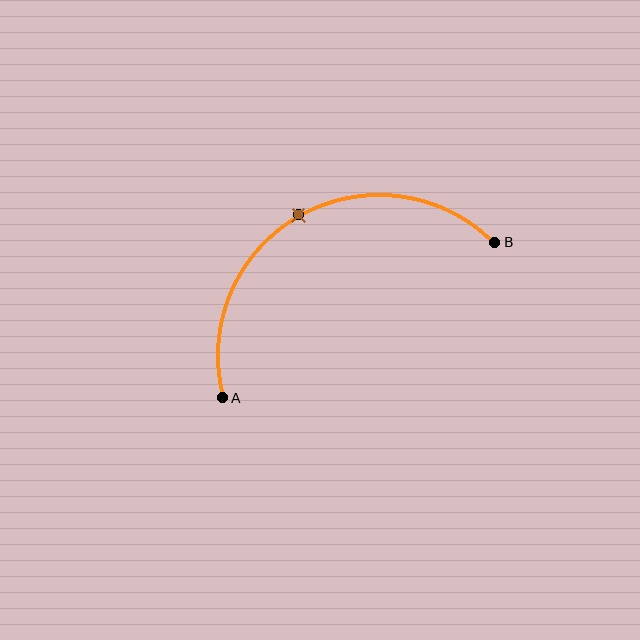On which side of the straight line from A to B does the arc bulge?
The arc bulges above the straight line connecting A and B.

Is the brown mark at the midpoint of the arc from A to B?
Yes. The brown mark lies on the arc at equal arc-length from both A and B — it is the arc midpoint.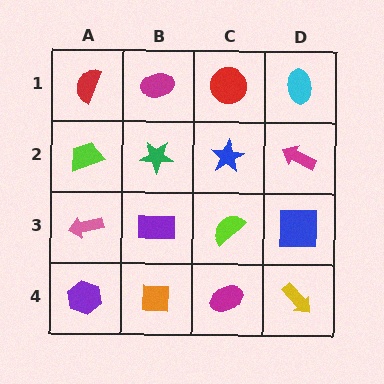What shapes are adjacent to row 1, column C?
A blue star (row 2, column C), a magenta ellipse (row 1, column B), a cyan ellipse (row 1, column D).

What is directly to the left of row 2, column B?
A lime trapezoid.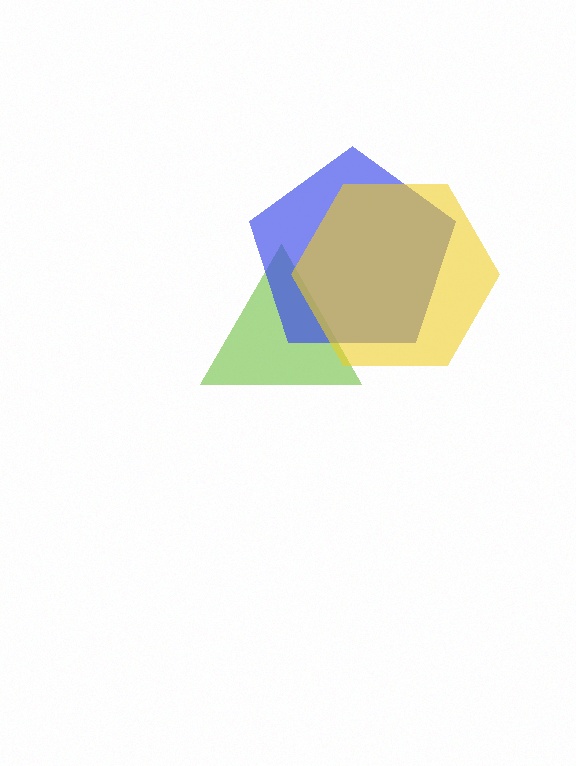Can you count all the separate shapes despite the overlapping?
Yes, there are 3 separate shapes.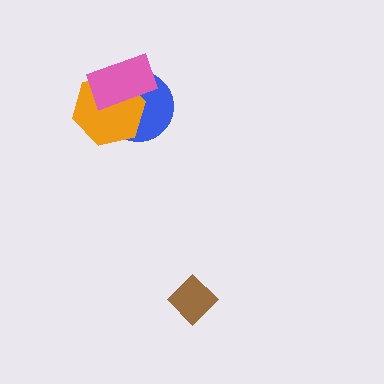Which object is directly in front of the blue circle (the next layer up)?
The orange hexagon is directly in front of the blue circle.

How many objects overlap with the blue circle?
2 objects overlap with the blue circle.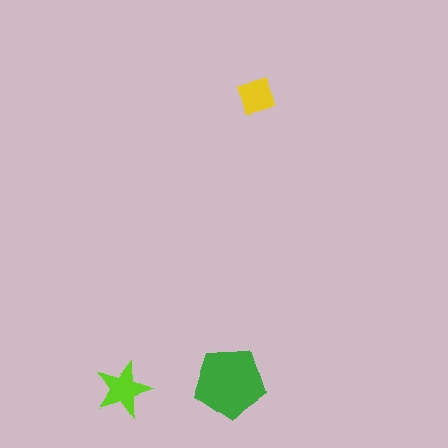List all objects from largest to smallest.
The green pentagon, the lime star, the yellow diamond.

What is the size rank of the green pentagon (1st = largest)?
1st.